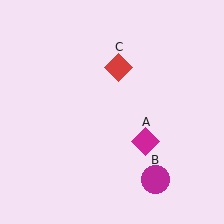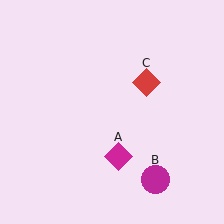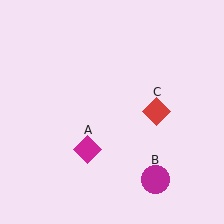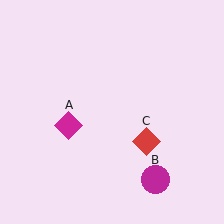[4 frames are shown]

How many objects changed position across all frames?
2 objects changed position: magenta diamond (object A), red diamond (object C).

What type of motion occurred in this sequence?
The magenta diamond (object A), red diamond (object C) rotated clockwise around the center of the scene.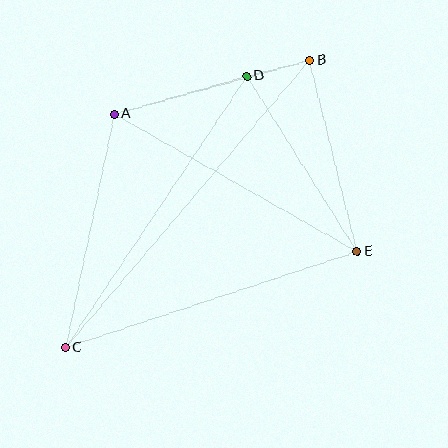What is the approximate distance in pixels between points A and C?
The distance between A and C is approximately 238 pixels.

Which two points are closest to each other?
Points B and D are closest to each other.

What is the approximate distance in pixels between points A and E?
The distance between A and E is approximately 279 pixels.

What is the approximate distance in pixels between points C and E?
The distance between C and E is approximately 307 pixels.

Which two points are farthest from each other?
Points B and C are farthest from each other.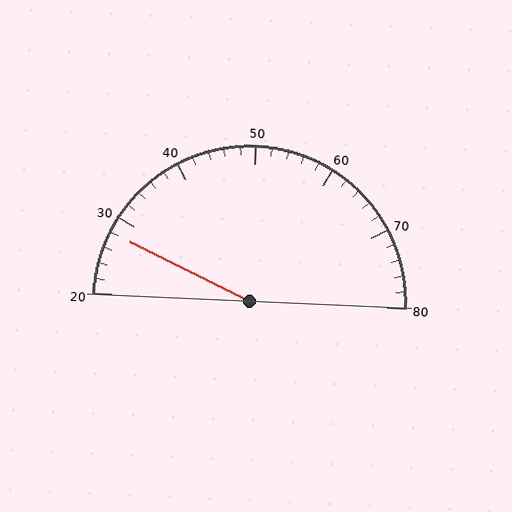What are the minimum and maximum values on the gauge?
The gauge ranges from 20 to 80.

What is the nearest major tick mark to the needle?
The nearest major tick mark is 30.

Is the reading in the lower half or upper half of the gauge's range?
The reading is in the lower half of the range (20 to 80).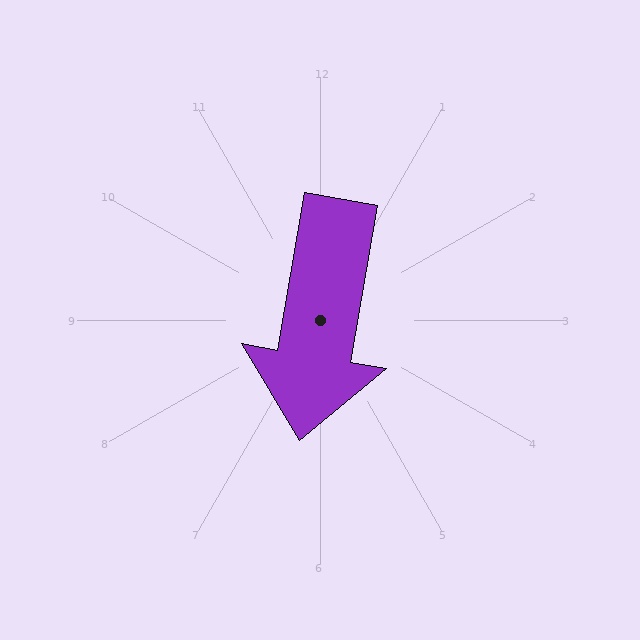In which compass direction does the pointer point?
South.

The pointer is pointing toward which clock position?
Roughly 6 o'clock.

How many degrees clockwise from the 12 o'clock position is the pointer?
Approximately 190 degrees.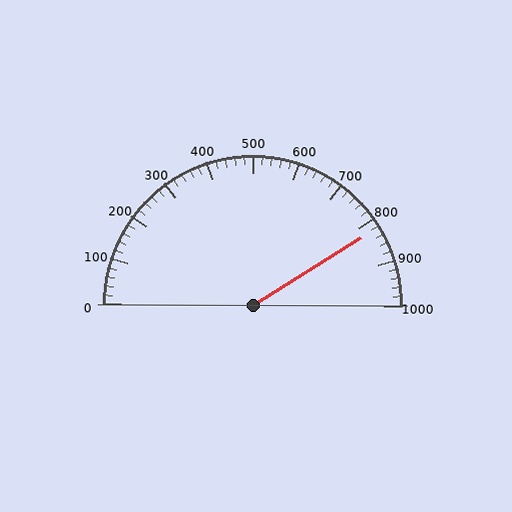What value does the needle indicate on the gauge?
The needle indicates approximately 820.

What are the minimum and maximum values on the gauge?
The gauge ranges from 0 to 1000.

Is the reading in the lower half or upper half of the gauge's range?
The reading is in the upper half of the range (0 to 1000).